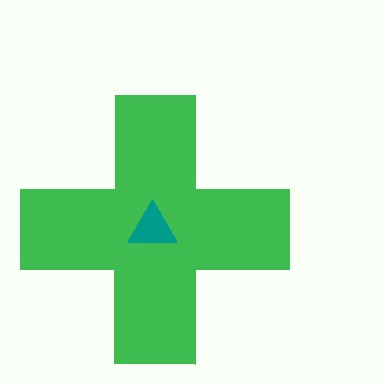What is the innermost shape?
The teal triangle.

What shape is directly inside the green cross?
The teal triangle.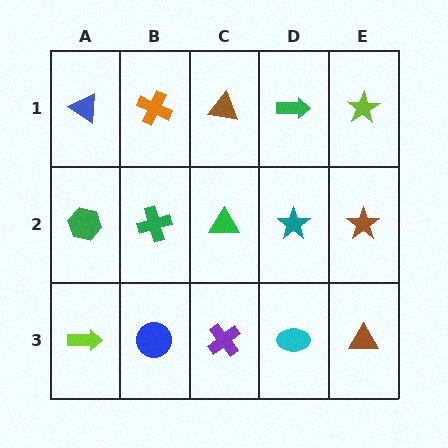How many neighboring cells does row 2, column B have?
4.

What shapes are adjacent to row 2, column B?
An orange cross (row 1, column B), a blue circle (row 3, column B), a green hexagon (row 2, column A), a green triangle (row 2, column C).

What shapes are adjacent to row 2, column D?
A green arrow (row 1, column D), a cyan ellipse (row 3, column D), a green triangle (row 2, column C), a brown star (row 2, column E).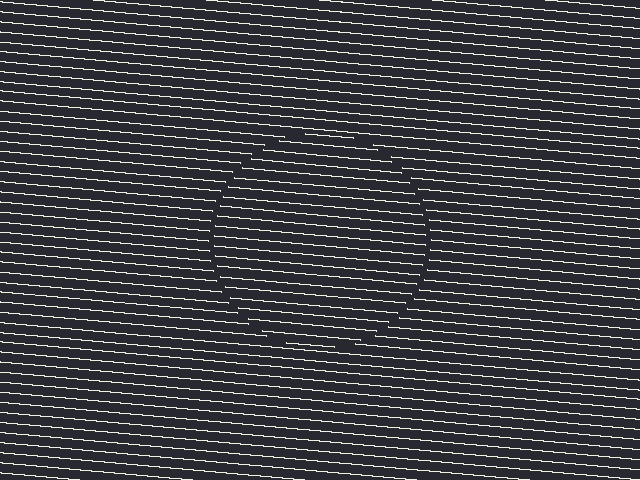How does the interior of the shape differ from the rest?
The interior of the shape contains the same grating, shifted by half a period — the contour is defined by the phase discontinuity where line-ends from the inner and outer gratings abut.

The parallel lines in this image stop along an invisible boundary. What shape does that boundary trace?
An illusory circle. The interior of the shape contains the same grating, shifted by half a period — the contour is defined by the phase discontinuity where line-ends from the inner and outer gratings abut.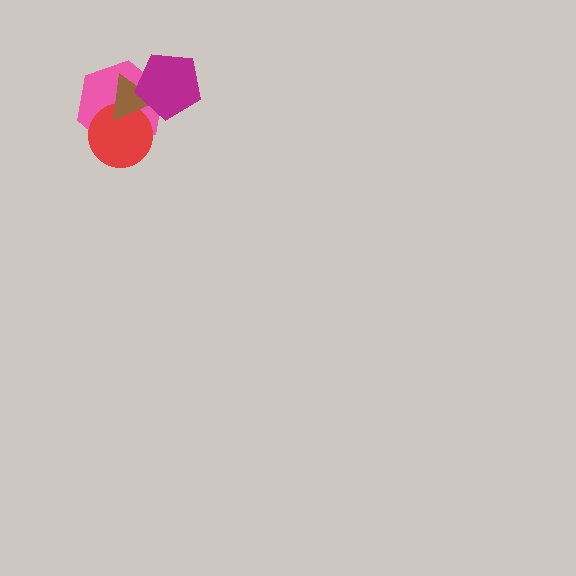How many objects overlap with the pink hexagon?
3 objects overlap with the pink hexagon.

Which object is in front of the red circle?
The brown triangle is in front of the red circle.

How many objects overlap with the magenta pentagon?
2 objects overlap with the magenta pentagon.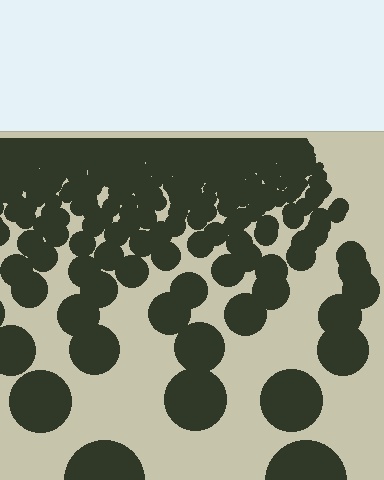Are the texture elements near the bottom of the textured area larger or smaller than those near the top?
Larger. Near the bottom, elements are closer to the viewer and appear at a bigger on-screen size.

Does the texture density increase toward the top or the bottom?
Density increases toward the top.